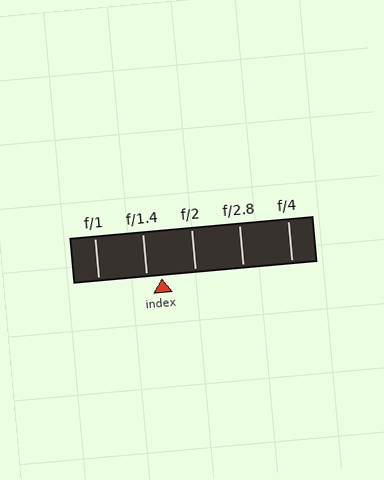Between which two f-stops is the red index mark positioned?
The index mark is between f/1.4 and f/2.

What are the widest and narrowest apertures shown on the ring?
The widest aperture shown is f/1 and the narrowest is f/4.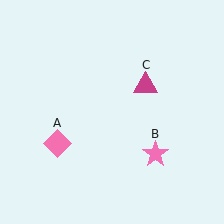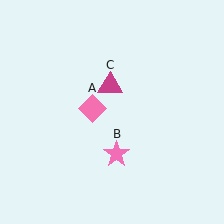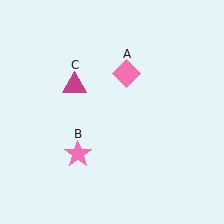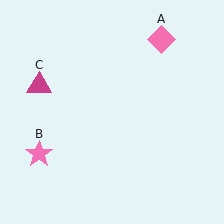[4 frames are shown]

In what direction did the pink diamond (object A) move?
The pink diamond (object A) moved up and to the right.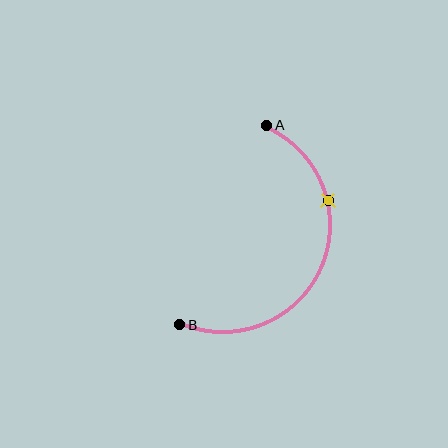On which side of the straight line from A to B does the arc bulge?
The arc bulges to the right of the straight line connecting A and B.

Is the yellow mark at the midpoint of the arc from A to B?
No. The yellow mark lies on the arc but is closer to endpoint A. The arc midpoint would be at the point on the curve equidistant along the arc from both A and B.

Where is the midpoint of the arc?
The arc midpoint is the point on the curve farthest from the straight line joining A and B. It sits to the right of that line.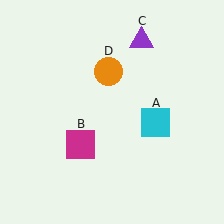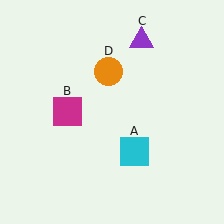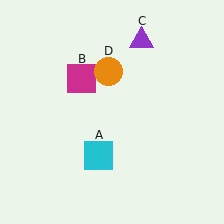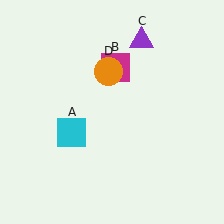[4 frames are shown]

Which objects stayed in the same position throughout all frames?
Purple triangle (object C) and orange circle (object D) remained stationary.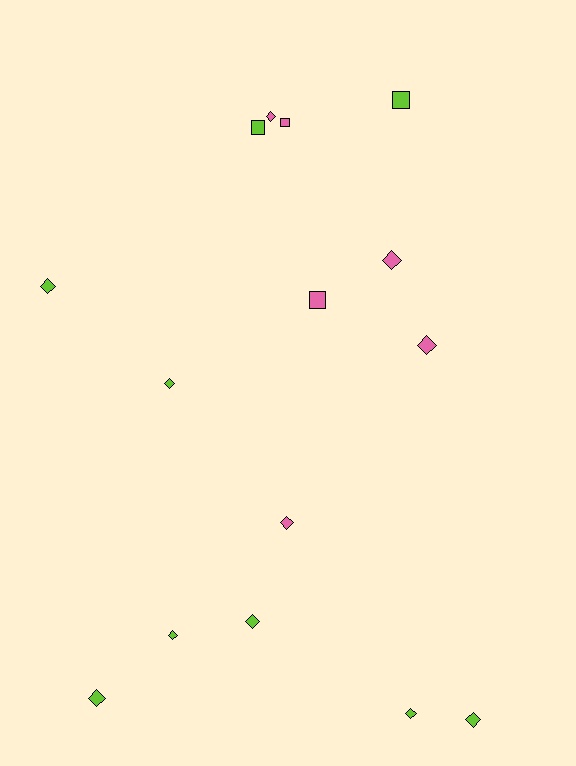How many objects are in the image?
There are 15 objects.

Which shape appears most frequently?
Diamond, with 11 objects.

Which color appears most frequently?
Lime, with 9 objects.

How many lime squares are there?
There are 2 lime squares.